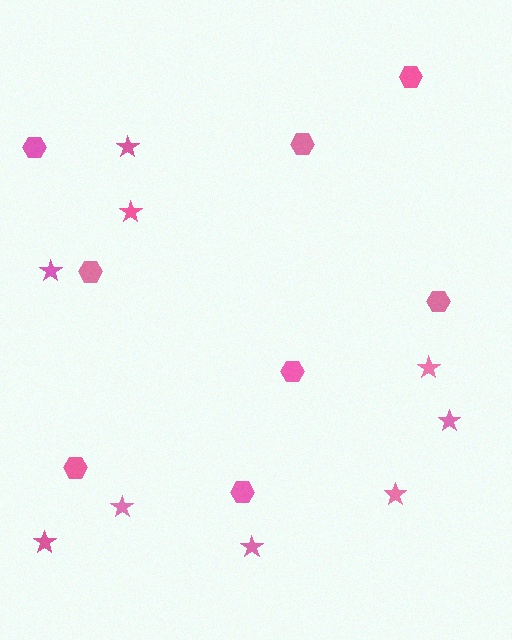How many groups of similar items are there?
There are 2 groups: one group of stars (9) and one group of hexagons (8).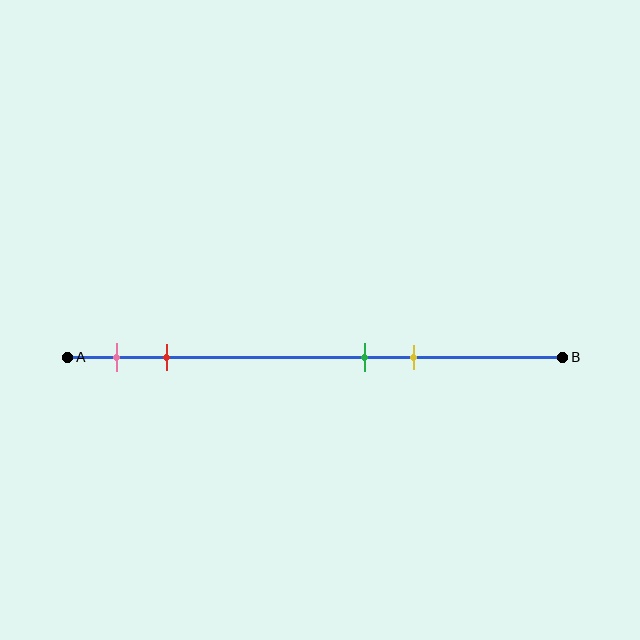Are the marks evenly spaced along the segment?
No, the marks are not evenly spaced.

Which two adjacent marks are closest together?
The green and yellow marks are the closest adjacent pair.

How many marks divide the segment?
There are 4 marks dividing the segment.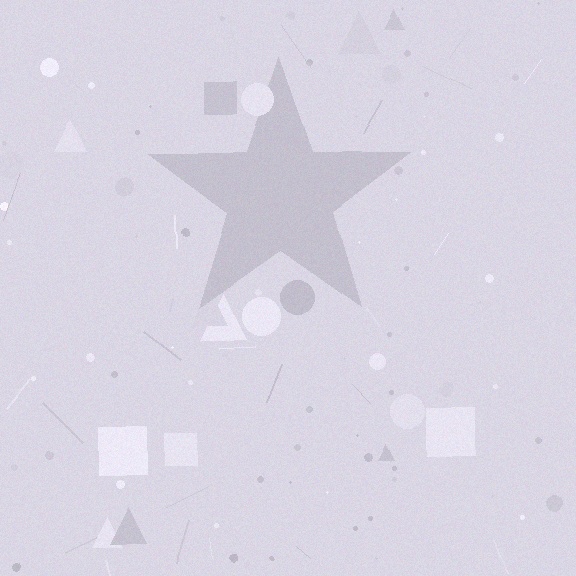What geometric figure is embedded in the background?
A star is embedded in the background.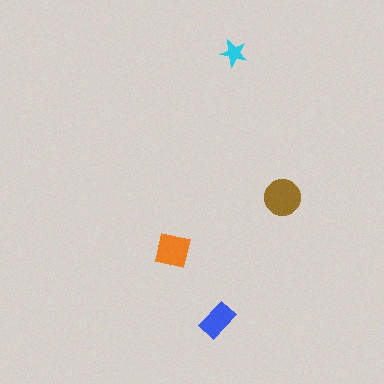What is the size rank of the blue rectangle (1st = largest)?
3rd.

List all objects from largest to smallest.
The brown circle, the orange square, the blue rectangle, the cyan star.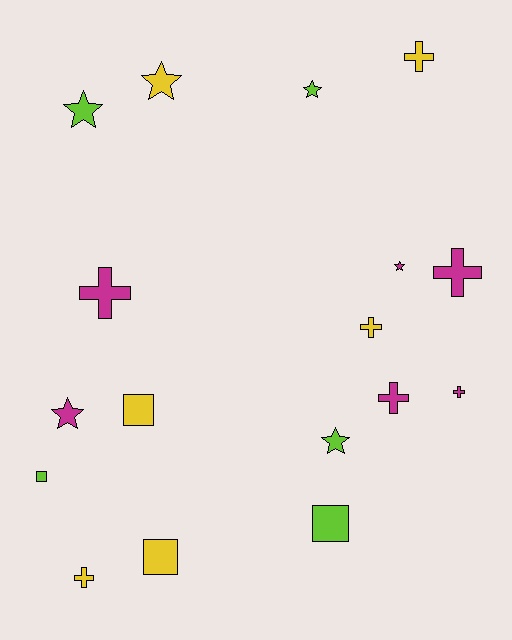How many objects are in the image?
There are 17 objects.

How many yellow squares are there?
There are 2 yellow squares.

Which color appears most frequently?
Magenta, with 6 objects.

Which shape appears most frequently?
Cross, with 7 objects.